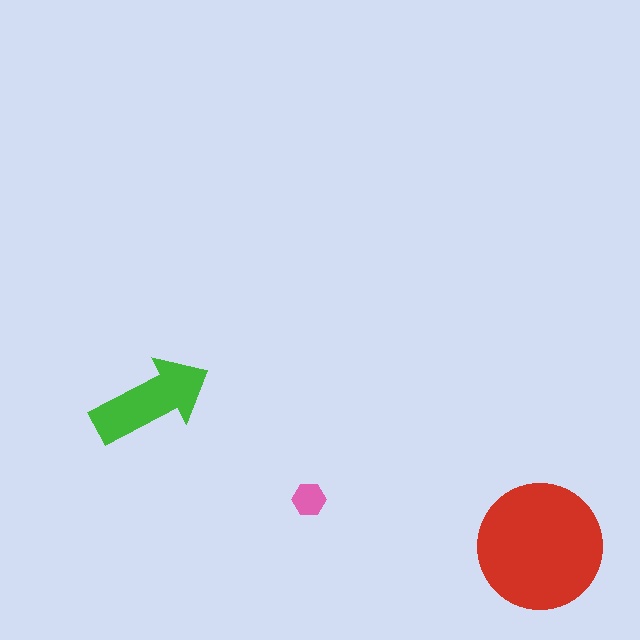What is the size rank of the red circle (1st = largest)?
1st.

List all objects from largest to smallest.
The red circle, the green arrow, the pink hexagon.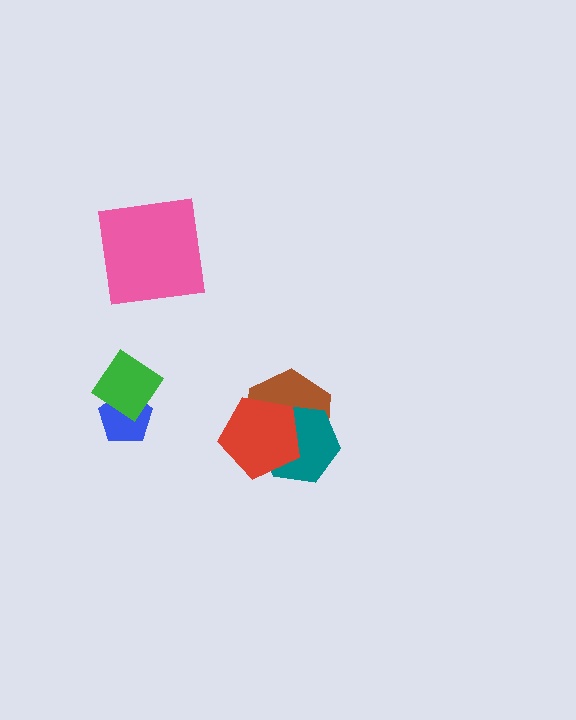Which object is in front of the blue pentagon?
The green diamond is in front of the blue pentagon.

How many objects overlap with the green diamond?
1 object overlaps with the green diamond.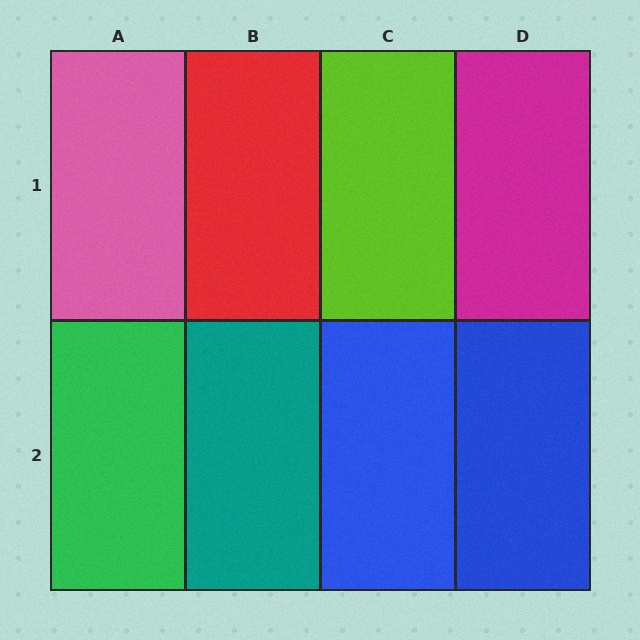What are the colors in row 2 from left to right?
Green, teal, blue, blue.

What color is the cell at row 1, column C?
Lime.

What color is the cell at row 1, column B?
Red.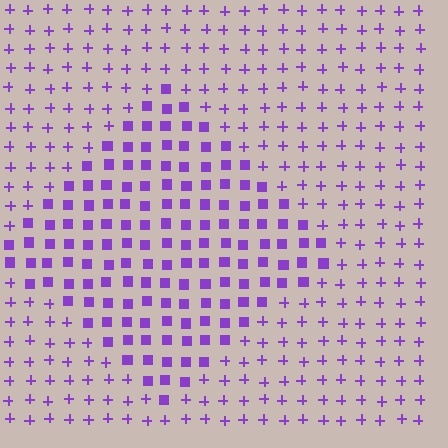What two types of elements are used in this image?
The image uses squares inside the diamond region and plus signs outside it.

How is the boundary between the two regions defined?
The boundary is defined by a change in element shape: squares inside vs. plus signs outside. All elements share the same color and spacing.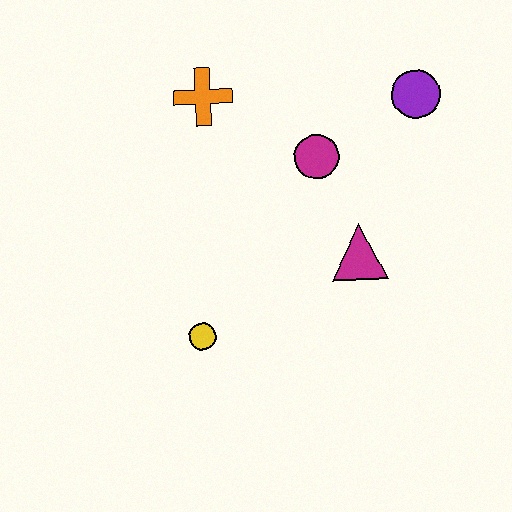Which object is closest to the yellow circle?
The magenta triangle is closest to the yellow circle.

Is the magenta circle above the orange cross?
No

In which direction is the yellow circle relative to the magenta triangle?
The yellow circle is to the left of the magenta triangle.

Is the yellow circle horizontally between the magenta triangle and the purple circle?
No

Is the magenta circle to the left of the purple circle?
Yes